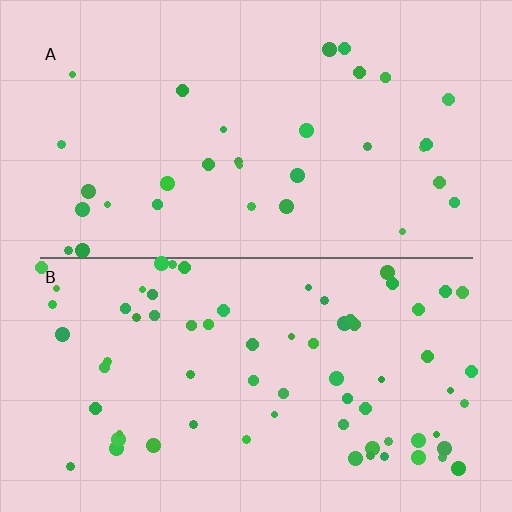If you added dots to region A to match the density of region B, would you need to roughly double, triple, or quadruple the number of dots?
Approximately double.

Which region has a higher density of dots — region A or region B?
B (the bottom).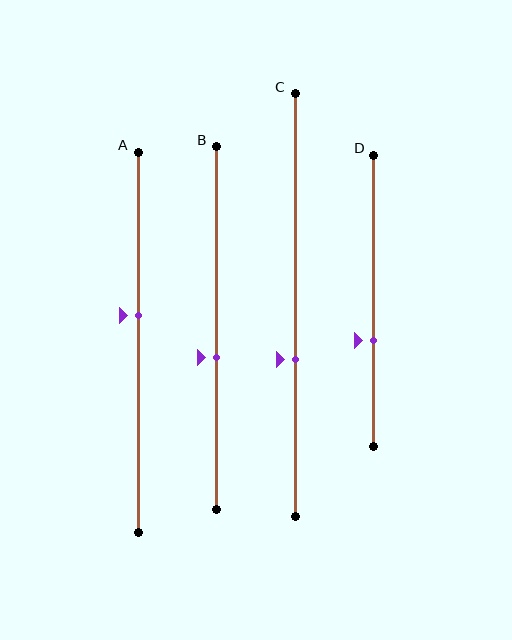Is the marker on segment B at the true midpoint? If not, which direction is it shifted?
No, the marker on segment B is shifted downward by about 8% of the segment length.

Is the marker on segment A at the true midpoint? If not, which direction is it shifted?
No, the marker on segment A is shifted upward by about 7% of the segment length.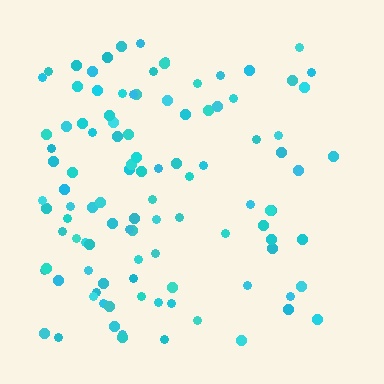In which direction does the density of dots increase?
From right to left, with the left side densest.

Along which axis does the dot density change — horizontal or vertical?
Horizontal.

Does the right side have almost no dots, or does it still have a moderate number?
Still a moderate number, just noticeably fewer than the left.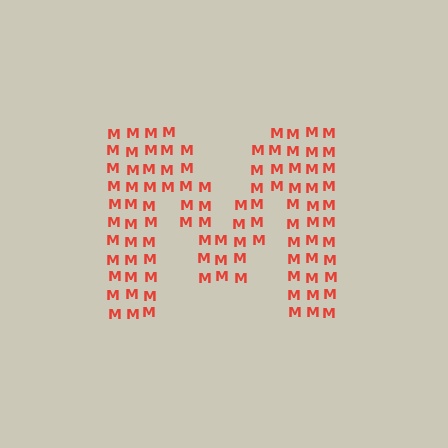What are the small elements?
The small elements are letter M's.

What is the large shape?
The large shape is the letter M.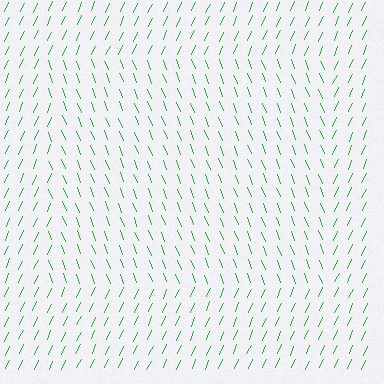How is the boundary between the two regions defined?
The boundary is defined purely by a change in line orientation (approximately 45 degrees difference). All lines are the same color and thickness.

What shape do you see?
I see a rectangle.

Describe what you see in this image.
The image is filled with small green line segments. A rectangle region in the image has lines oriented differently from the surrounding lines, creating a visible texture boundary.